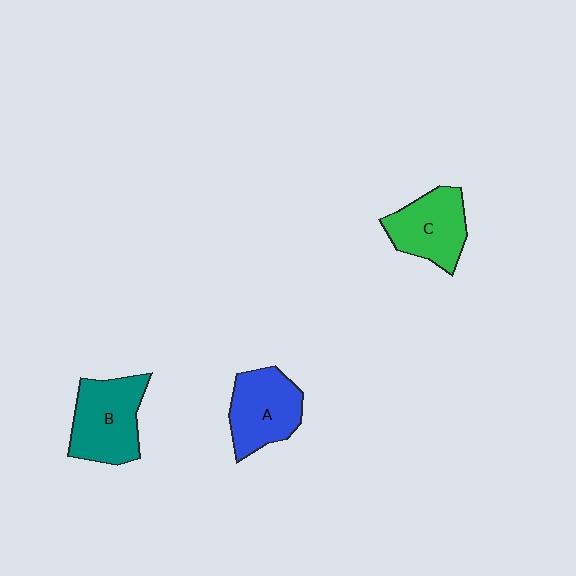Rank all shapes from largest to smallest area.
From largest to smallest: B (teal), A (blue), C (green).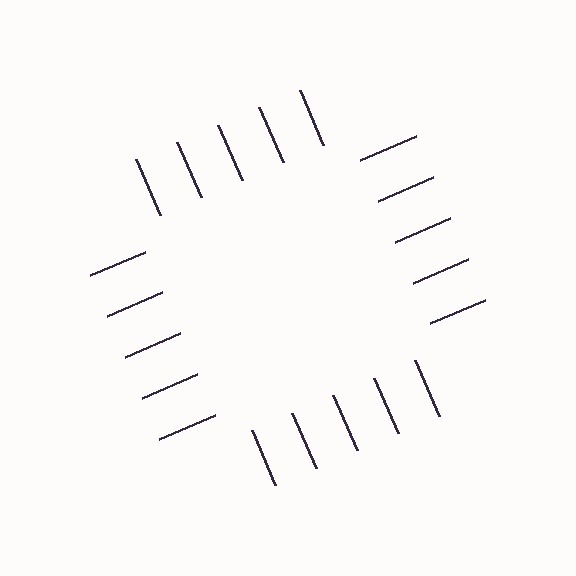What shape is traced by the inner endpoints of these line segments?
An illusory square — the line segments terminate on its edges but no continuous stroke is drawn.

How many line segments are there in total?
20 — 5 along each of the 4 edges.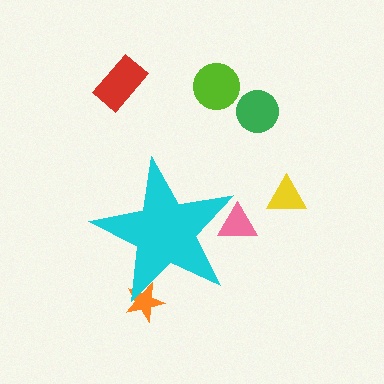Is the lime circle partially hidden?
No, the lime circle is fully visible.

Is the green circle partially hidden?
No, the green circle is fully visible.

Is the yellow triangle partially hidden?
No, the yellow triangle is fully visible.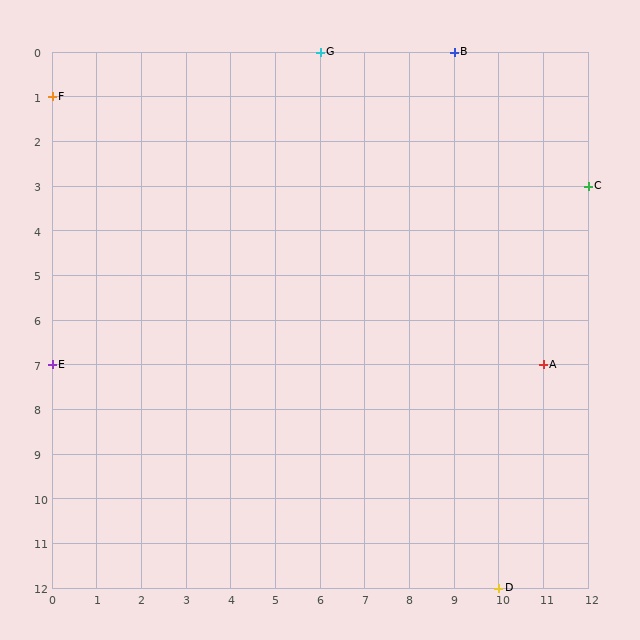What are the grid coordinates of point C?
Point C is at grid coordinates (12, 3).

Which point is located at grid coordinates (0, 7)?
Point E is at (0, 7).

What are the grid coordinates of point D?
Point D is at grid coordinates (10, 12).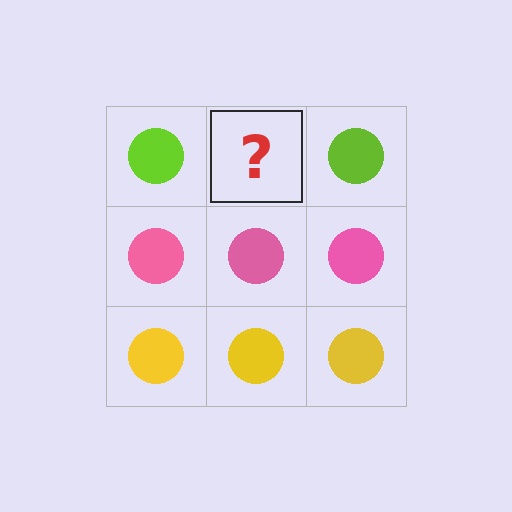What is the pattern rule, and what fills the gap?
The rule is that each row has a consistent color. The gap should be filled with a lime circle.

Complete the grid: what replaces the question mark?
The question mark should be replaced with a lime circle.